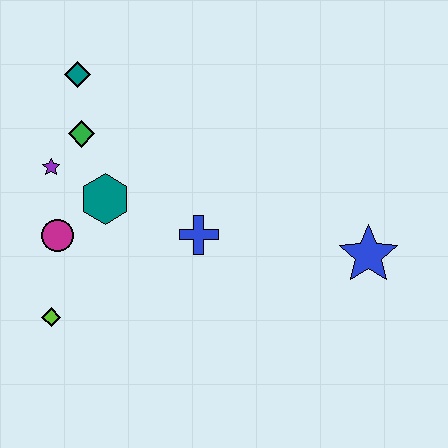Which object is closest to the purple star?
The green diamond is closest to the purple star.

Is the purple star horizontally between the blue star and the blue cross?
No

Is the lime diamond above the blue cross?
No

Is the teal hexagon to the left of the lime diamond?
No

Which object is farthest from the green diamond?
The blue star is farthest from the green diamond.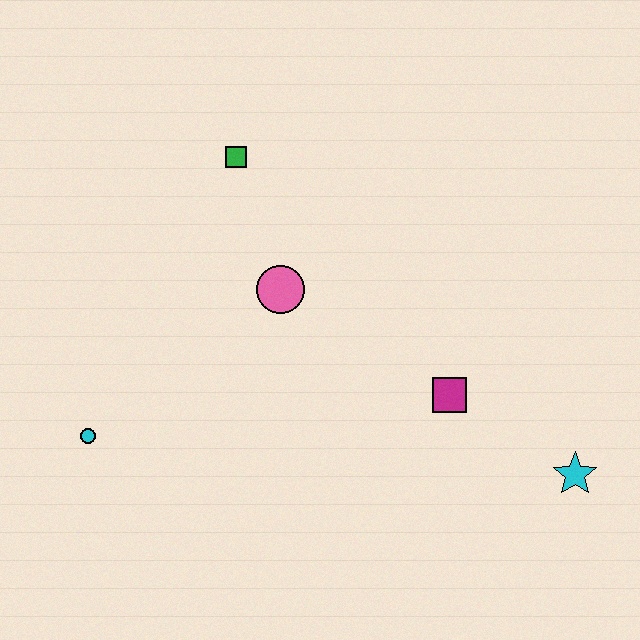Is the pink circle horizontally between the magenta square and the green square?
Yes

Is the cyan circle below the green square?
Yes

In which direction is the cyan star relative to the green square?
The cyan star is to the right of the green square.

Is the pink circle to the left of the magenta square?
Yes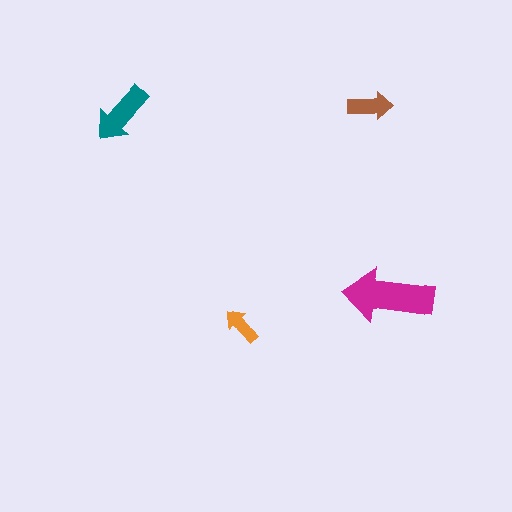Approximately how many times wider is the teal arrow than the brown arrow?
About 1.5 times wider.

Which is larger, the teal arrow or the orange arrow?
The teal one.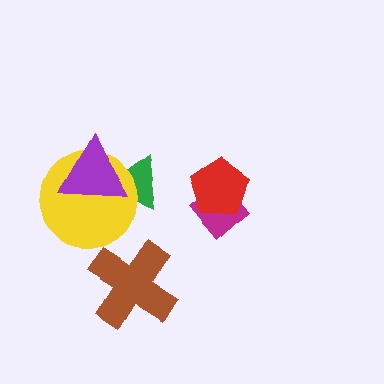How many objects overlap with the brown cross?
0 objects overlap with the brown cross.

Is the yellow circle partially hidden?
Yes, it is partially covered by another shape.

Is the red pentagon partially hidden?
No, no other shape covers it.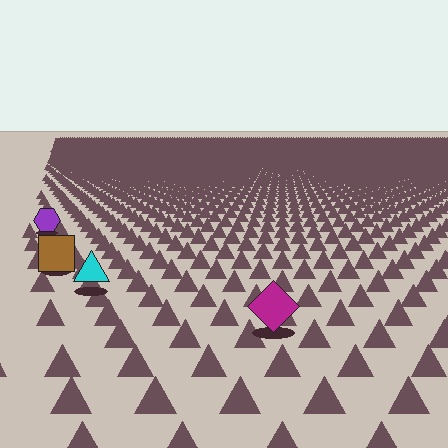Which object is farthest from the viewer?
The purple hexagon is farthest from the viewer. It appears smaller and the ground texture around it is denser.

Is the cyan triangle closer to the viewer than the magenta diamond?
No. The magenta diamond is closer — you can tell from the texture gradient: the ground texture is coarser near it.